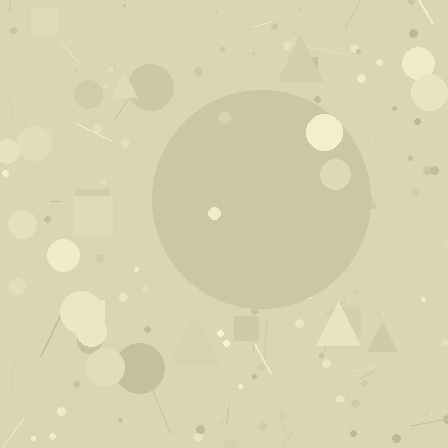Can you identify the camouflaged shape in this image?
The camouflaged shape is a circle.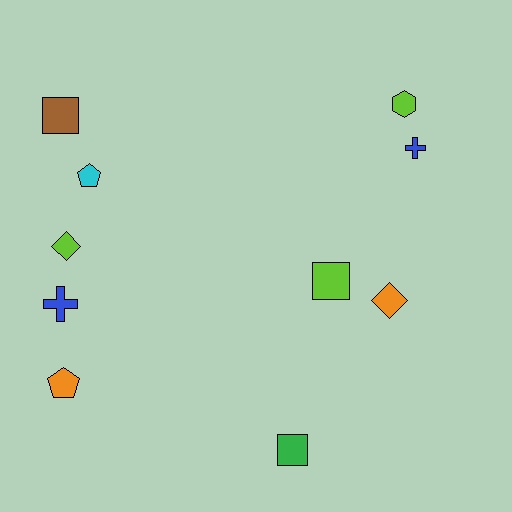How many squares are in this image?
There are 3 squares.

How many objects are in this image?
There are 10 objects.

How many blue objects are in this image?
There are 2 blue objects.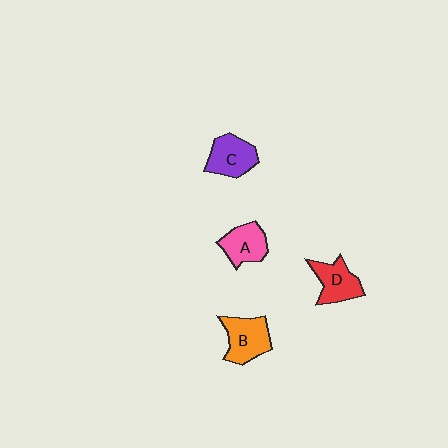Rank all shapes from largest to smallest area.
From largest to smallest: B (orange), C (purple), D (red), A (pink).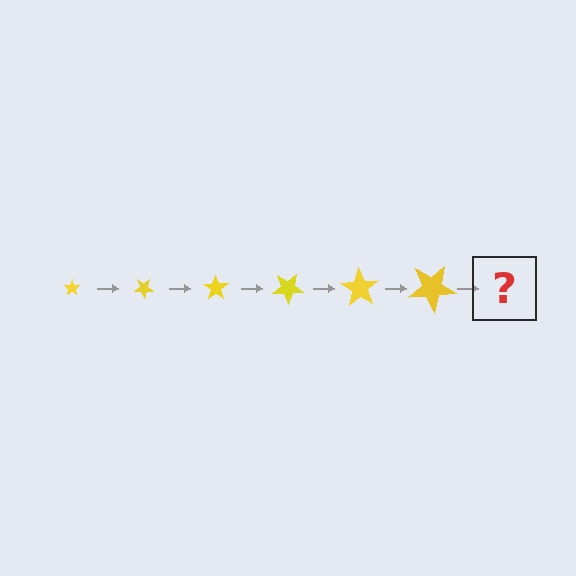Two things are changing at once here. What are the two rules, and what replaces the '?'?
The two rules are that the star grows larger each step and it rotates 35 degrees each step. The '?' should be a star, larger than the previous one and rotated 210 degrees from the start.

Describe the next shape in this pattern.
It should be a star, larger than the previous one and rotated 210 degrees from the start.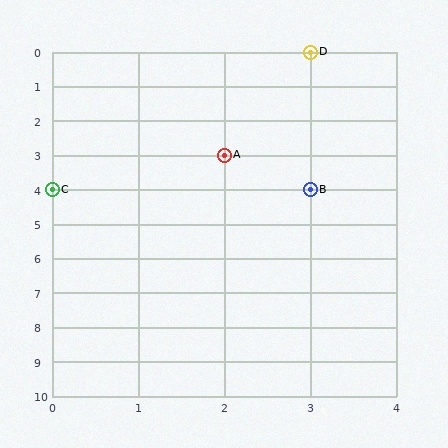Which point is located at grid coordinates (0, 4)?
Point C is at (0, 4).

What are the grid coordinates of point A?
Point A is at grid coordinates (2, 3).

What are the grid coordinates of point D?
Point D is at grid coordinates (3, 0).